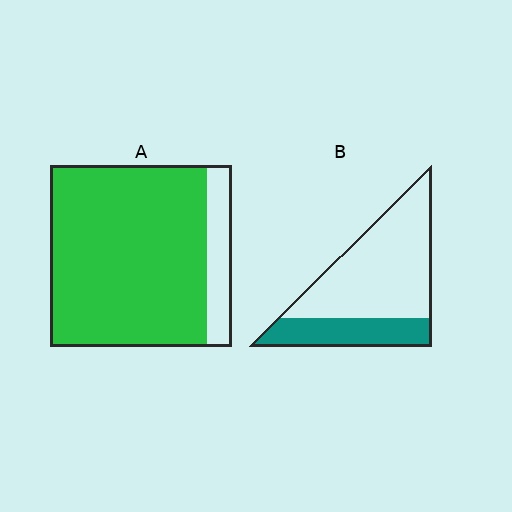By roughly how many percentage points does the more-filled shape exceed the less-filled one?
By roughly 55 percentage points (A over B).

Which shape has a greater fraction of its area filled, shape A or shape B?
Shape A.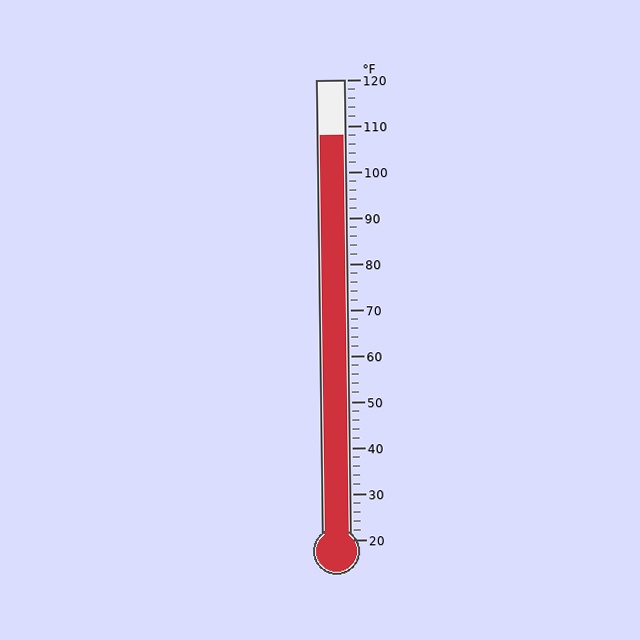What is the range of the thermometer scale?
The thermometer scale ranges from 20°F to 120°F.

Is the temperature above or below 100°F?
The temperature is above 100°F.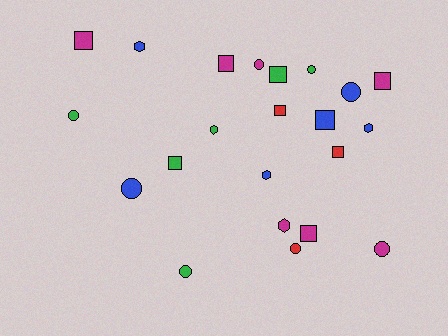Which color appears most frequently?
Magenta, with 7 objects.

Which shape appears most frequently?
Square, with 9 objects.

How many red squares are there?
There are 2 red squares.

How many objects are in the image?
There are 22 objects.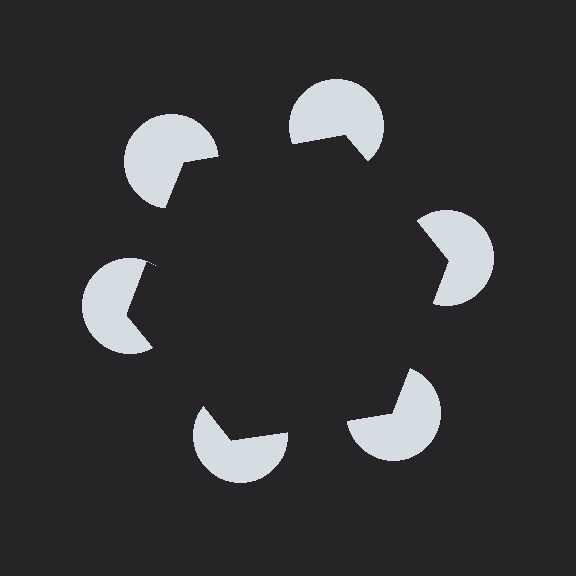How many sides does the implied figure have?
6 sides.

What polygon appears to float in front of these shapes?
An illusory hexagon — its edges are inferred from the aligned wedge cuts in the pac-man discs, not physically drawn.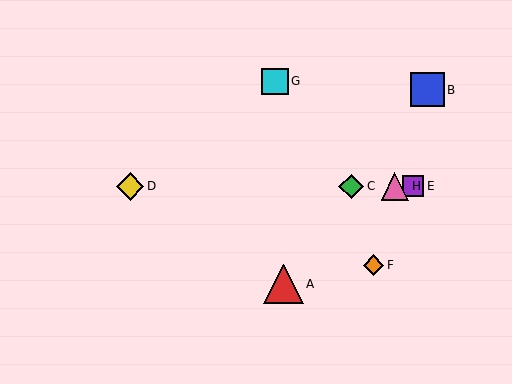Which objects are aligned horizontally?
Objects C, D, E, H are aligned horizontally.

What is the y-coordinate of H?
Object H is at y≈186.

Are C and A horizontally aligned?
No, C is at y≈186 and A is at y≈284.